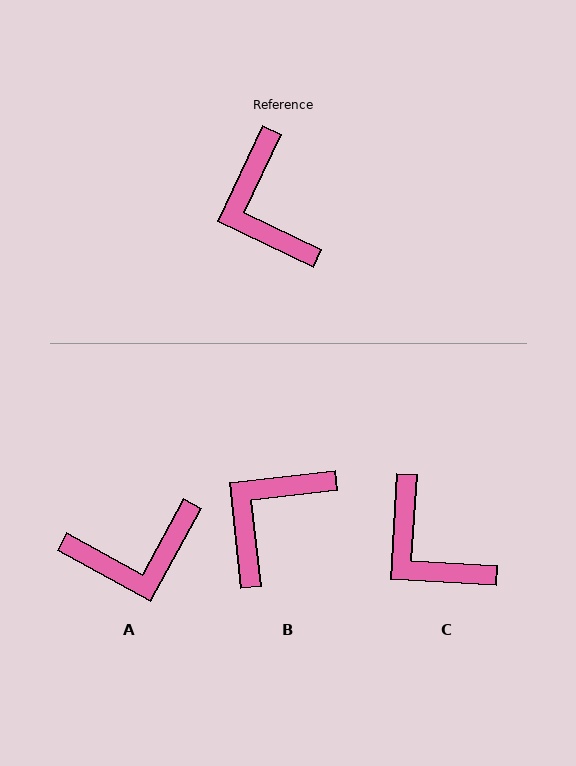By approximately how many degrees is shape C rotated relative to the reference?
Approximately 22 degrees counter-clockwise.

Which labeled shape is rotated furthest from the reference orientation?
A, about 87 degrees away.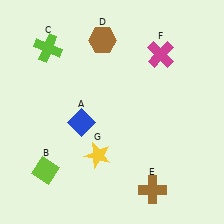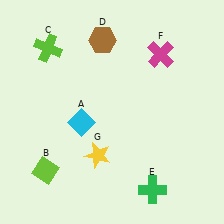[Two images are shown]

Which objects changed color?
A changed from blue to cyan. E changed from brown to green.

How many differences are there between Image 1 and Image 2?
There are 2 differences between the two images.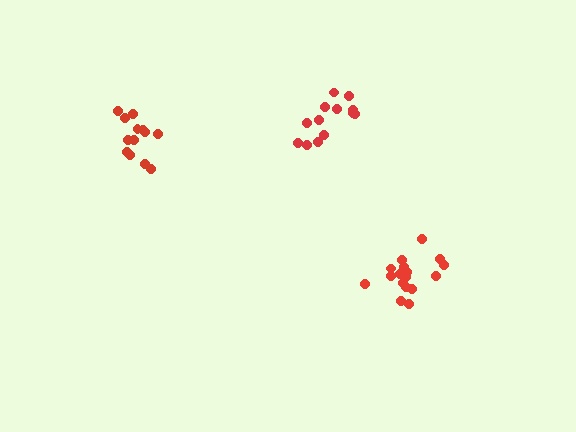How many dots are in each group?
Group 1: 13 dots, Group 2: 13 dots, Group 3: 17 dots (43 total).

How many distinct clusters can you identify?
There are 3 distinct clusters.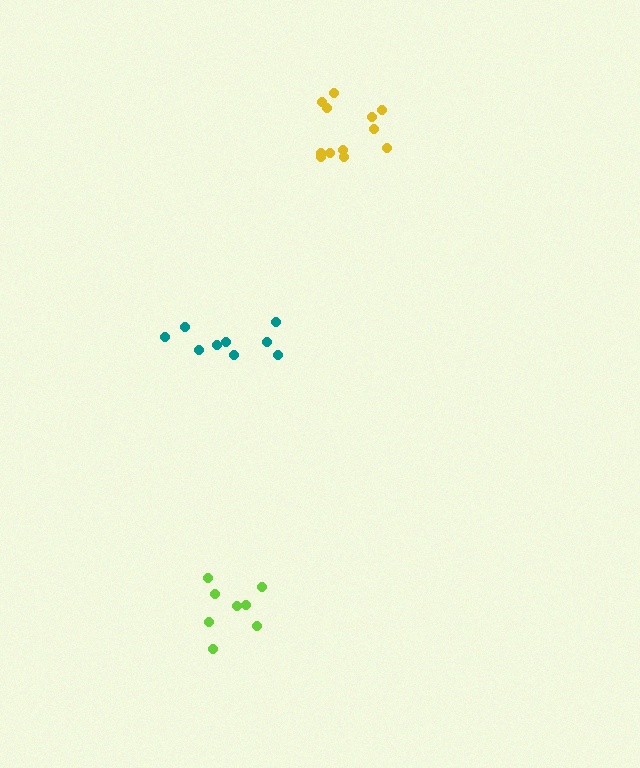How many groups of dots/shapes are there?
There are 3 groups.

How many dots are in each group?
Group 1: 9 dots, Group 2: 8 dots, Group 3: 12 dots (29 total).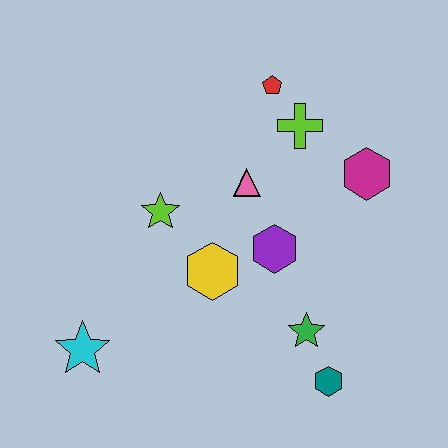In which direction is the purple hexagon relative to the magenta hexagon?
The purple hexagon is to the left of the magenta hexagon.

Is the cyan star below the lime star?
Yes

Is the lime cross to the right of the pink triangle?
Yes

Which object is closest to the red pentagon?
The lime cross is closest to the red pentagon.